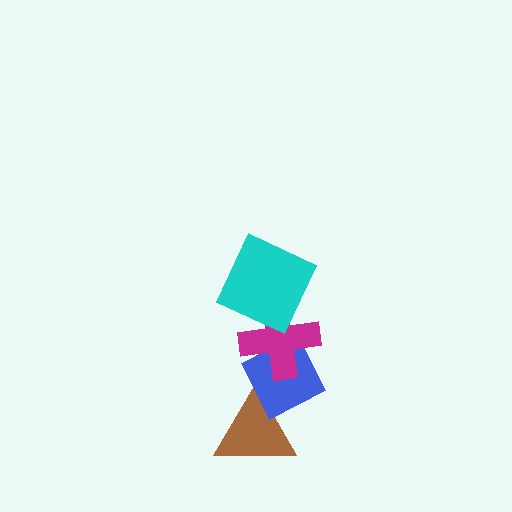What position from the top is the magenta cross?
The magenta cross is 2nd from the top.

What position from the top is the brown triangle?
The brown triangle is 4th from the top.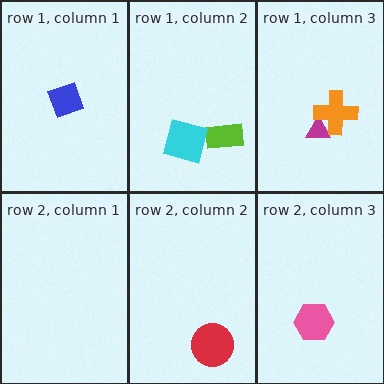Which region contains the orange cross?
The row 1, column 3 region.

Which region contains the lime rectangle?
The row 1, column 2 region.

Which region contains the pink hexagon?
The row 2, column 3 region.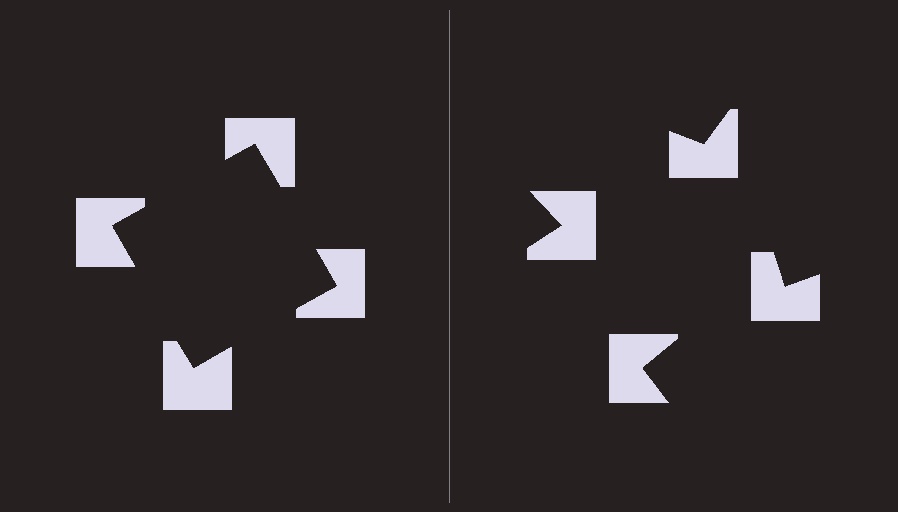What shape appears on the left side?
An illusory square.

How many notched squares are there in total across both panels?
8 — 4 on each side.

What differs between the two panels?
The notched squares are positioned identically on both sides; only the wedge orientations differ. On the left they align to a square; on the right they are misaligned.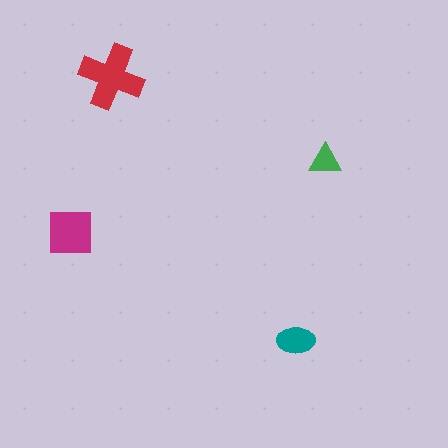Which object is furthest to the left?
The magenta square is leftmost.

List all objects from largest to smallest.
The red cross, the magenta square, the teal ellipse, the green triangle.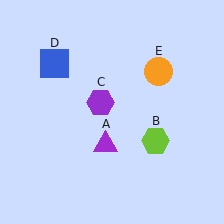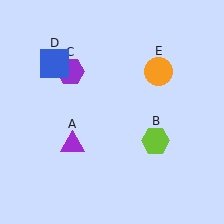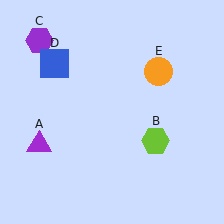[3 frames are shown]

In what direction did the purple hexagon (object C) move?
The purple hexagon (object C) moved up and to the left.